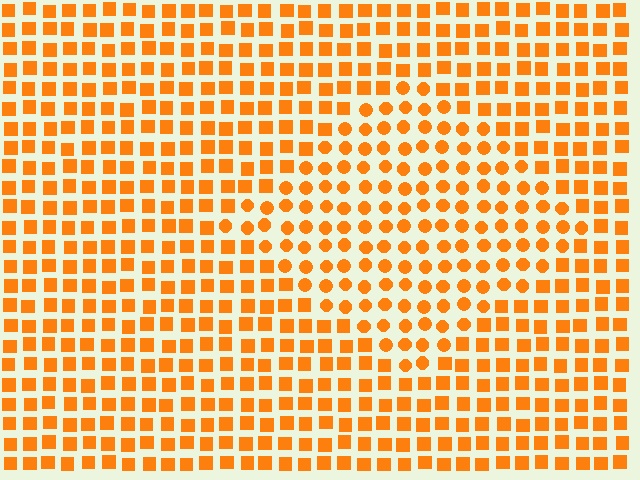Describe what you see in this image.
The image is filled with small orange elements arranged in a uniform grid. A diamond-shaped region contains circles, while the surrounding area contains squares. The boundary is defined purely by the change in element shape.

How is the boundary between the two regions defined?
The boundary is defined by a change in element shape: circles inside vs. squares outside. All elements share the same color and spacing.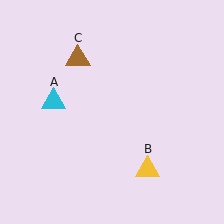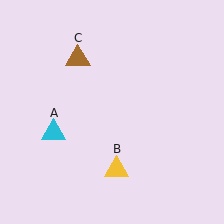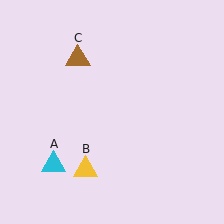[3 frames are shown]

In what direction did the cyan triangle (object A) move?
The cyan triangle (object A) moved down.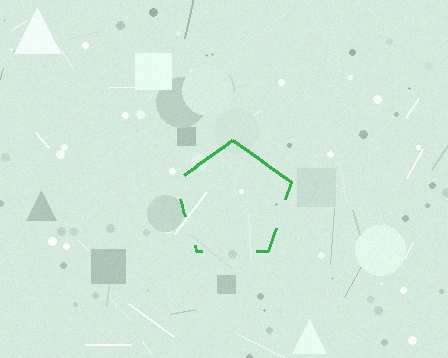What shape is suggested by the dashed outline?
The dashed outline suggests a pentagon.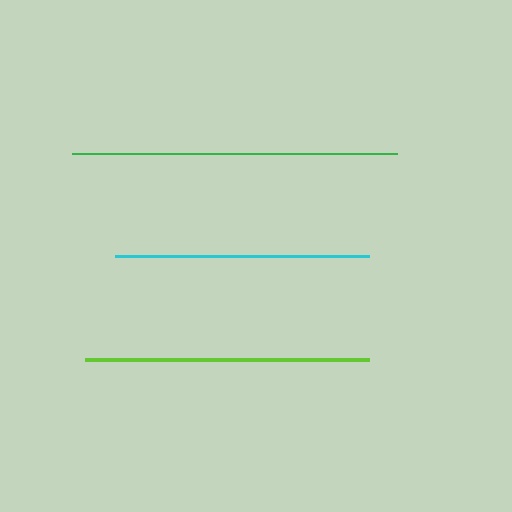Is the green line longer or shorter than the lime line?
The green line is longer than the lime line.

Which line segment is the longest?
The green line is the longest at approximately 325 pixels.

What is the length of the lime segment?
The lime segment is approximately 284 pixels long.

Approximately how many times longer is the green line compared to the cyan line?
The green line is approximately 1.3 times the length of the cyan line.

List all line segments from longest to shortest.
From longest to shortest: green, lime, cyan.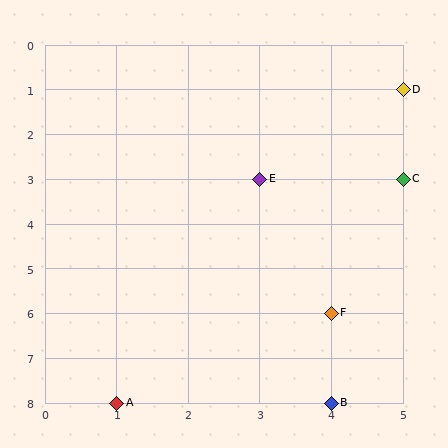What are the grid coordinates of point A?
Point A is at grid coordinates (1, 8).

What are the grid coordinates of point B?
Point B is at grid coordinates (4, 8).